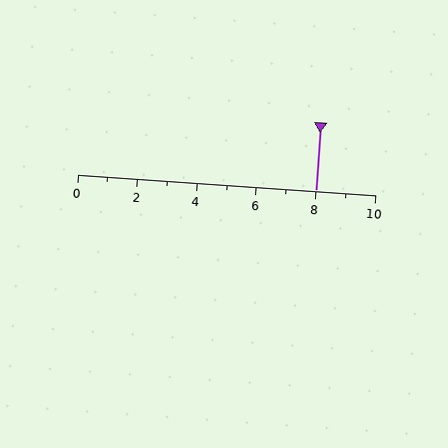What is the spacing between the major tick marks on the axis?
The major ticks are spaced 2 apart.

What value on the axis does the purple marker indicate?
The marker indicates approximately 8.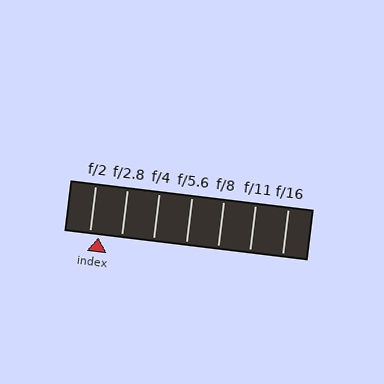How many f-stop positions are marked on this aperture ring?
There are 7 f-stop positions marked.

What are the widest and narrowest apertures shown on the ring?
The widest aperture shown is f/2 and the narrowest is f/16.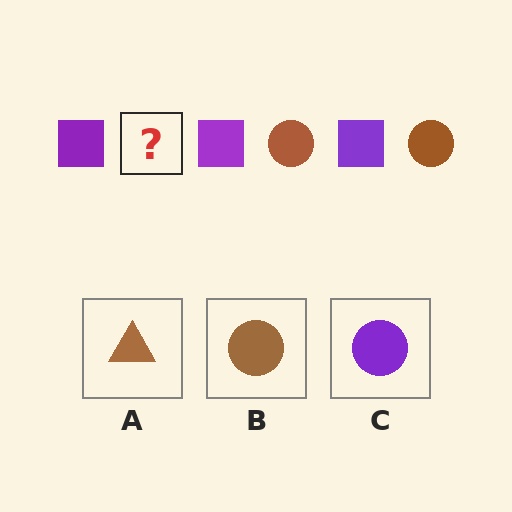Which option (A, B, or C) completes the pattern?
B.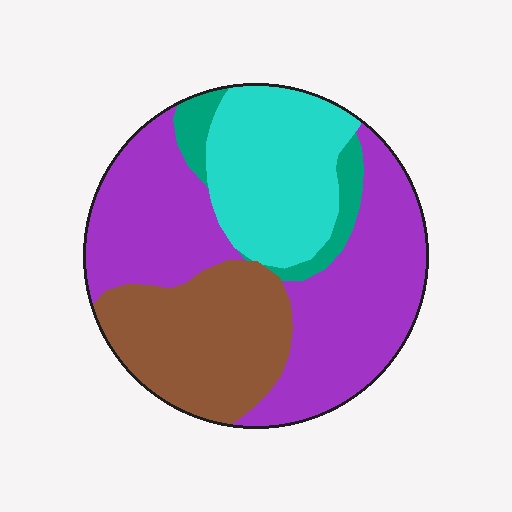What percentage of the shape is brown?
Brown takes up between a sixth and a third of the shape.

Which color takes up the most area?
Purple, at roughly 45%.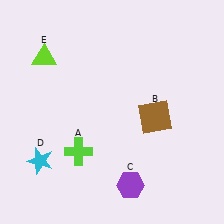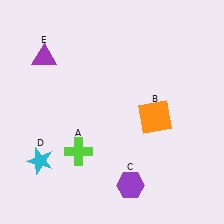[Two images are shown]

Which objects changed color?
B changed from brown to orange. E changed from lime to purple.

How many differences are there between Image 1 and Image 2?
There are 2 differences between the two images.